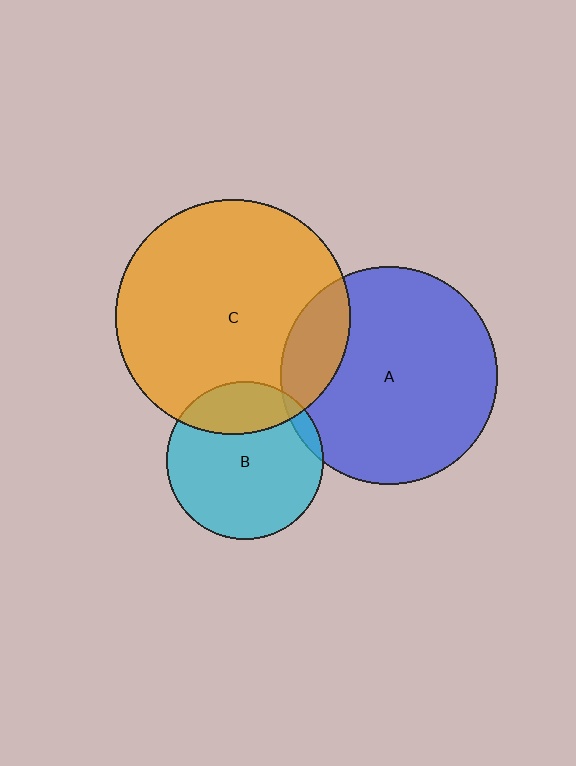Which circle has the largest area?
Circle C (orange).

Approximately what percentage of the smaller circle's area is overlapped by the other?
Approximately 15%.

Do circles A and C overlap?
Yes.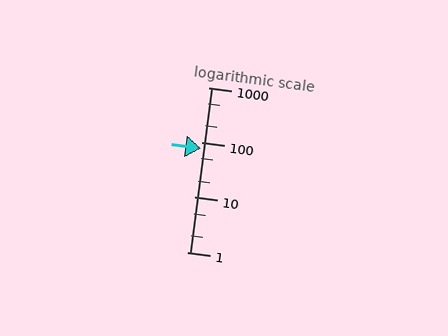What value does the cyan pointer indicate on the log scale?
The pointer indicates approximately 77.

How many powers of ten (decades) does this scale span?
The scale spans 3 decades, from 1 to 1000.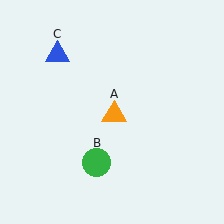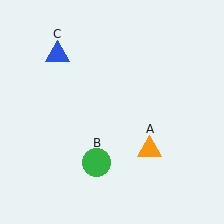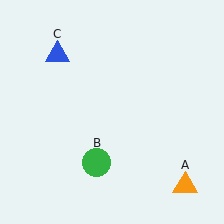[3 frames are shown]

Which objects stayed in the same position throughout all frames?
Green circle (object B) and blue triangle (object C) remained stationary.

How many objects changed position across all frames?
1 object changed position: orange triangle (object A).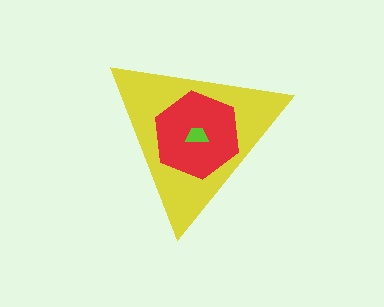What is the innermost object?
The lime trapezoid.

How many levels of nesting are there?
3.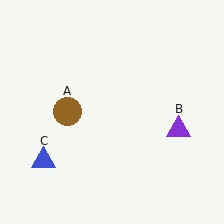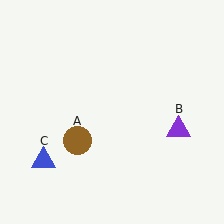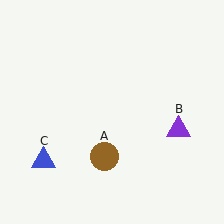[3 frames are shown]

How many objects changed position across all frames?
1 object changed position: brown circle (object A).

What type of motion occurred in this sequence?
The brown circle (object A) rotated counterclockwise around the center of the scene.